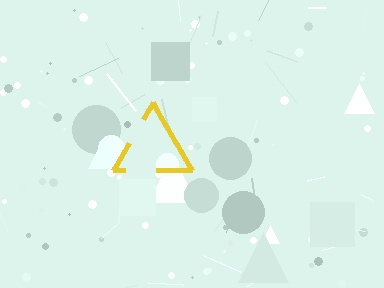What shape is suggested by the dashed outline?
The dashed outline suggests a triangle.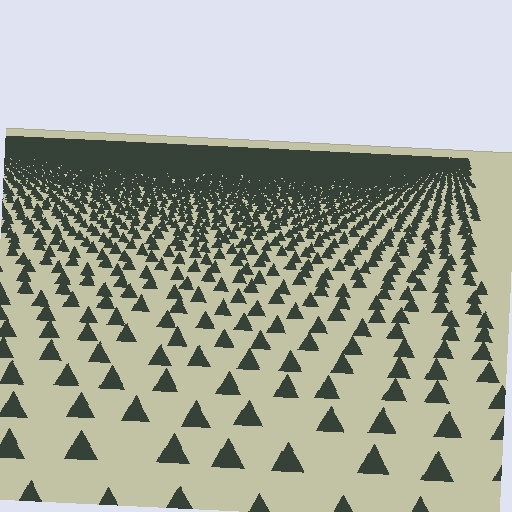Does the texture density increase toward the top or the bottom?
Density increases toward the top.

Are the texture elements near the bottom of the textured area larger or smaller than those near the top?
Larger. Near the bottom, elements are closer to the viewer and appear at a bigger on-screen size.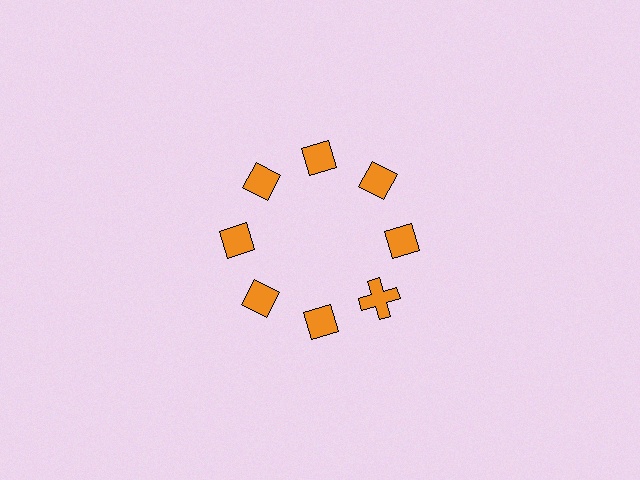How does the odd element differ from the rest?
It has a different shape: cross instead of diamond.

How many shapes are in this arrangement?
There are 8 shapes arranged in a ring pattern.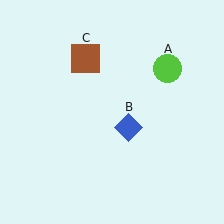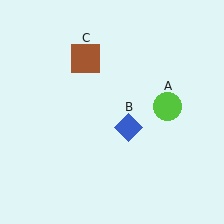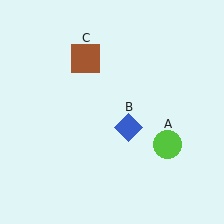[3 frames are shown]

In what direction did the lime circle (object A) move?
The lime circle (object A) moved down.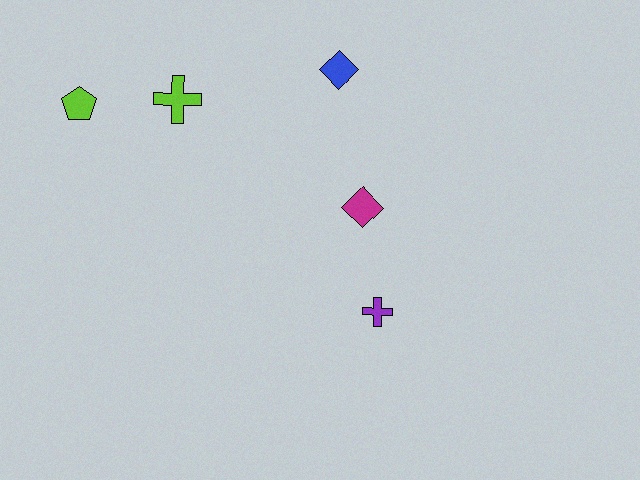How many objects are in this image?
There are 5 objects.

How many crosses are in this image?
There are 2 crosses.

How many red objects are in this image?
There are no red objects.